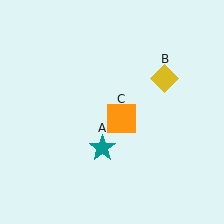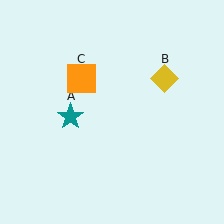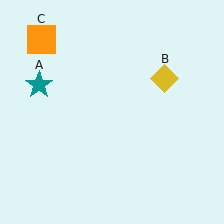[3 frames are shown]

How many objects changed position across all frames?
2 objects changed position: teal star (object A), orange square (object C).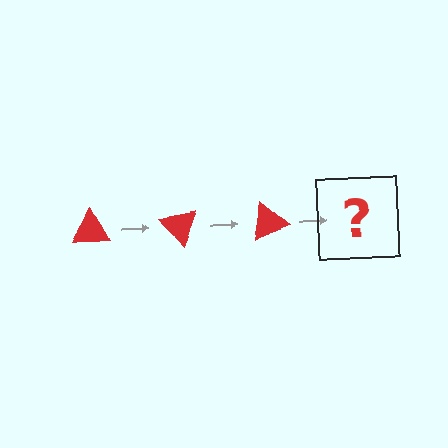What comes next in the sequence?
The next element should be a red triangle rotated 150 degrees.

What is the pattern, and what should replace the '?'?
The pattern is that the triangle rotates 50 degrees each step. The '?' should be a red triangle rotated 150 degrees.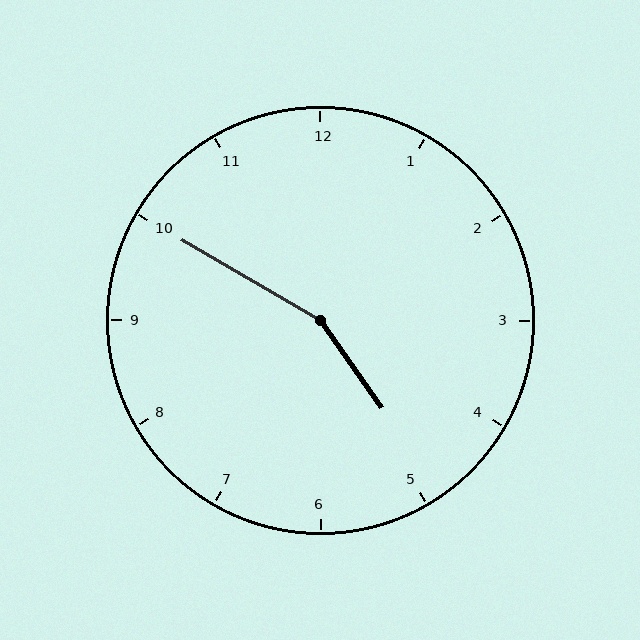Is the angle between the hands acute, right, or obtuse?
It is obtuse.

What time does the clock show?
4:50.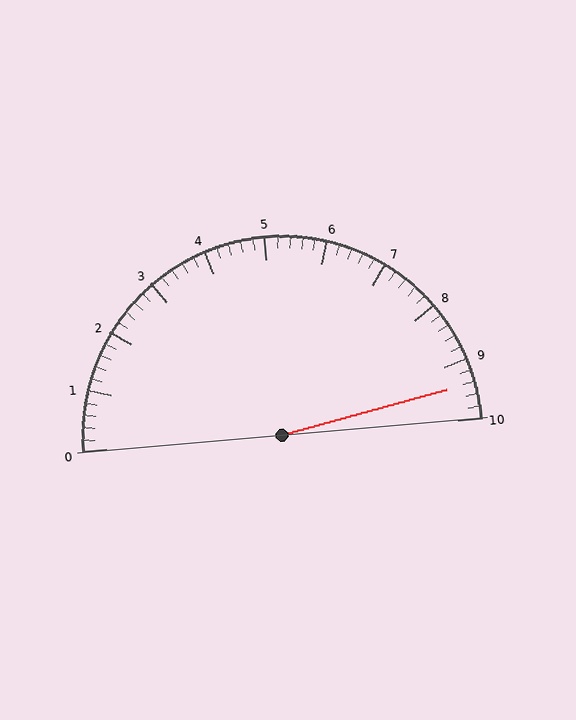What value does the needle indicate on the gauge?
The needle indicates approximately 9.4.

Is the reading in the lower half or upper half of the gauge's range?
The reading is in the upper half of the range (0 to 10).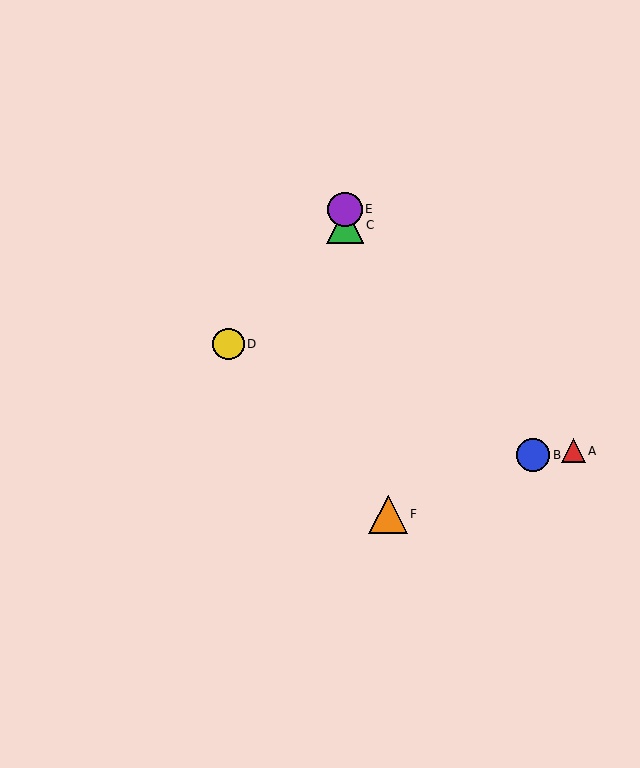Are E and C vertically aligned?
Yes, both are at x≈345.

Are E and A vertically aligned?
No, E is at x≈345 and A is at x≈573.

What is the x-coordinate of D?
Object D is at x≈229.